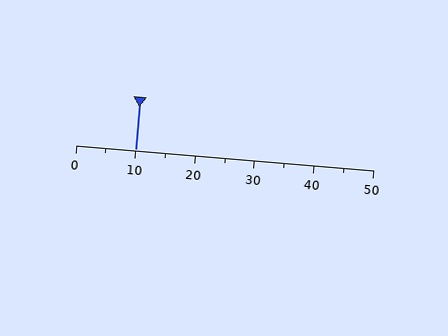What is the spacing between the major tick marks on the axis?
The major ticks are spaced 10 apart.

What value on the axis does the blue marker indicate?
The marker indicates approximately 10.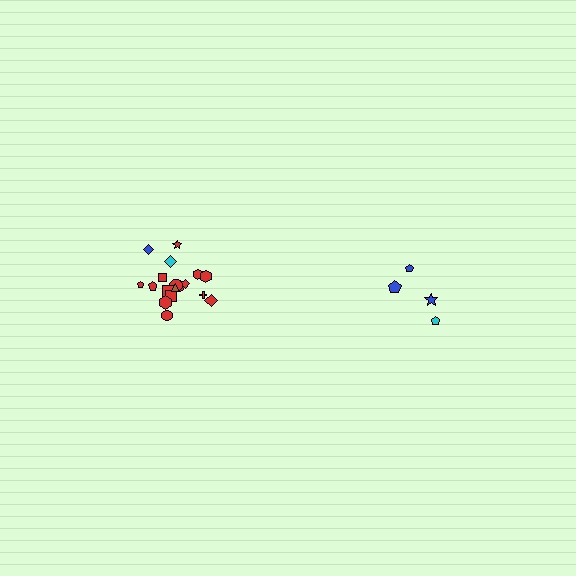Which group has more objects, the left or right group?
The left group.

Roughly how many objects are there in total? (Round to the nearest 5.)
Roughly 20 objects in total.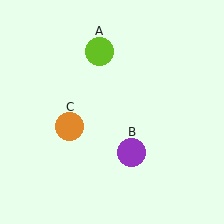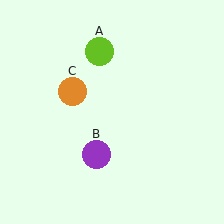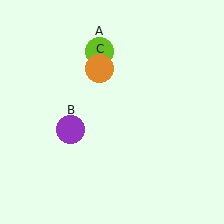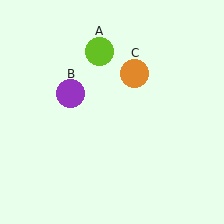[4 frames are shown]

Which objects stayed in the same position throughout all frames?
Lime circle (object A) remained stationary.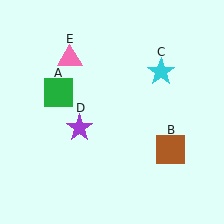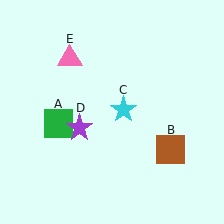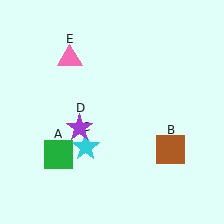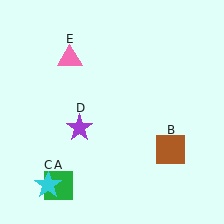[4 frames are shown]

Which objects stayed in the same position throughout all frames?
Brown square (object B) and purple star (object D) and pink triangle (object E) remained stationary.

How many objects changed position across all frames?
2 objects changed position: green square (object A), cyan star (object C).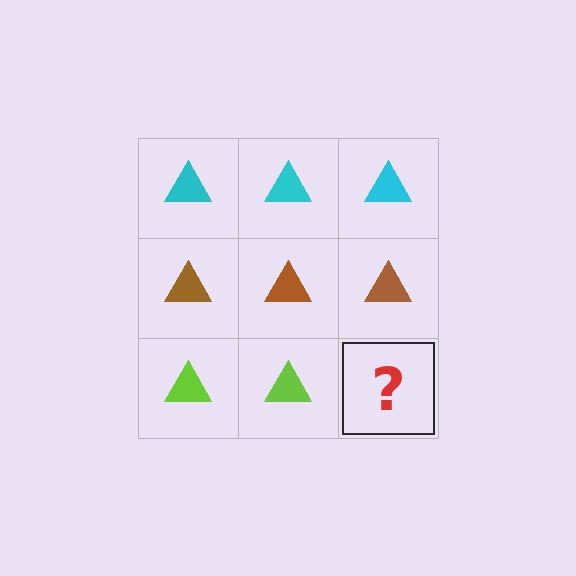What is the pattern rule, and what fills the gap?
The rule is that each row has a consistent color. The gap should be filled with a lime triangle.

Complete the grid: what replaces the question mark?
The question mark should be replaced with a lime triangle.